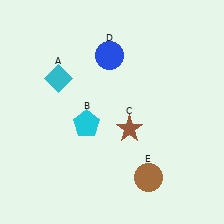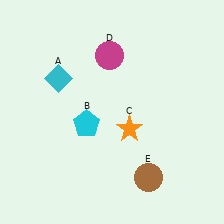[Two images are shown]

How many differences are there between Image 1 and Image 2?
There are 2 differences between the two images.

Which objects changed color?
C changed from brown to orange. D changed from blue to magenta.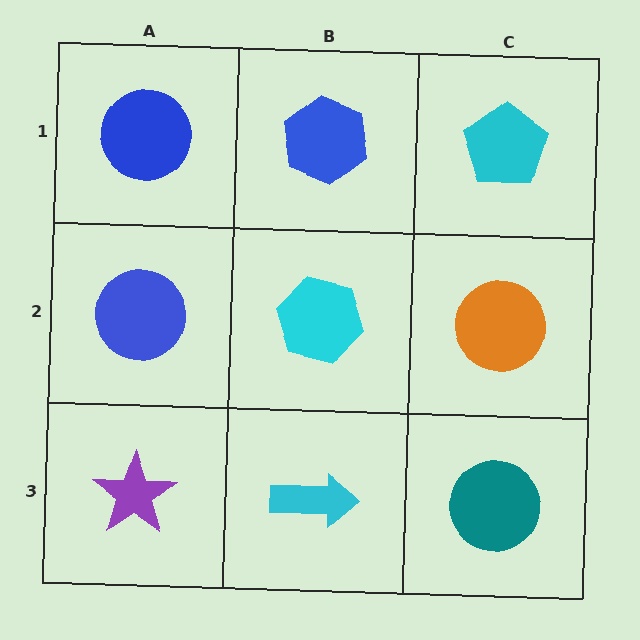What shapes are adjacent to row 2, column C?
A cyan pentagon (row 1, column C), a teal circle (row 3, column C), a cyan hexagon (row 2, column B).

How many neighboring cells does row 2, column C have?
3.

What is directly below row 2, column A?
A purple star.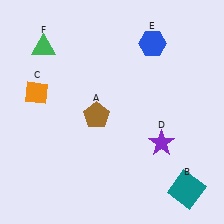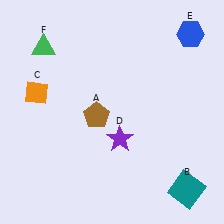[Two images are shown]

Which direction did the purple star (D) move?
The purple star (D) moved left.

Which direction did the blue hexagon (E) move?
The blue hexagon (E) moved right.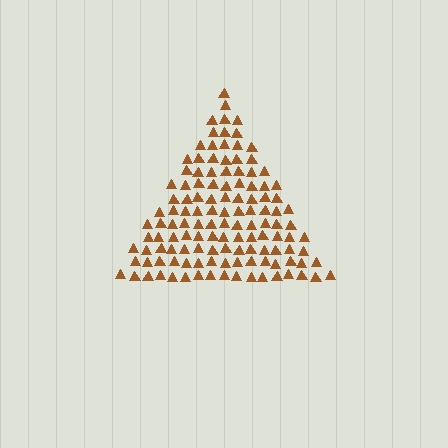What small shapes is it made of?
It is made of small triangles.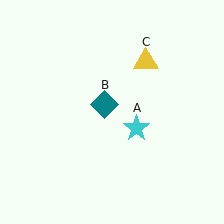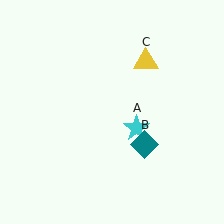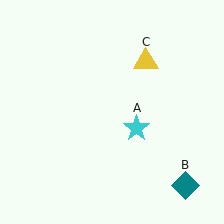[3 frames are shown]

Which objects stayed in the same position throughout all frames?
Cyan star (object A) and yellow triangle (object C) remained stationary.